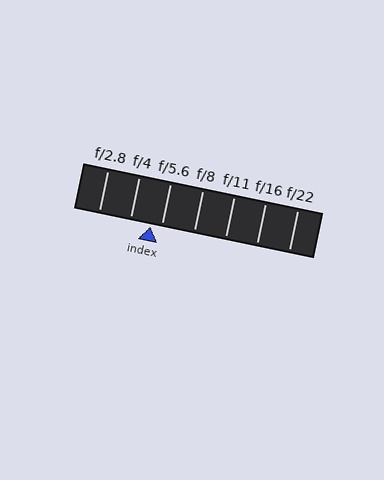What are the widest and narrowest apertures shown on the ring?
The widest aperture shown is f/2.8 and the narrowest is f/22.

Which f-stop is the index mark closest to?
The index mark is closest to f/5.6.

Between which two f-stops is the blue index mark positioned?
The index mark is between f/4 and f/5.6.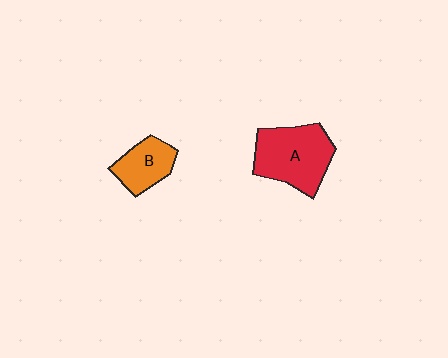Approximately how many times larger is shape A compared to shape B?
Approximately 1.8 times.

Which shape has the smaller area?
Shape B (orange).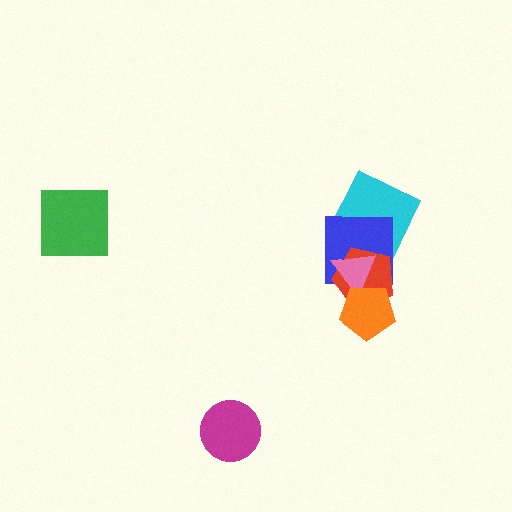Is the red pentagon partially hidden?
Yes, it is partially covered by another shape.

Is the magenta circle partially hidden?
No, no other shape covers it.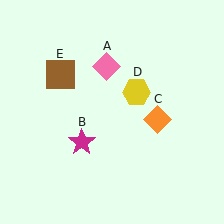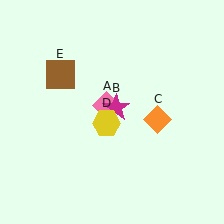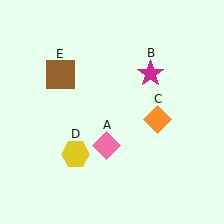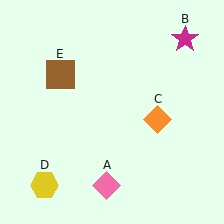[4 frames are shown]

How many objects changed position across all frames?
3 objects changed position: pink diamond (object A), magenta star (object B), yellow hexagon (object D).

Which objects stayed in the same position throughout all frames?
Orange diamond (object C) and brown square (object E) remained stationary.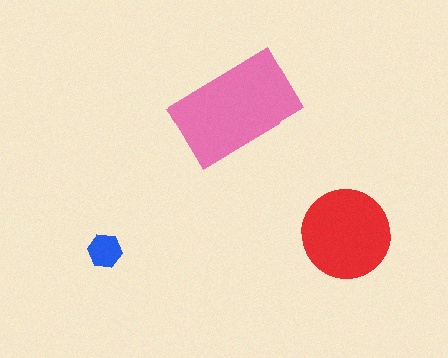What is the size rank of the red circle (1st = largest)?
2nd.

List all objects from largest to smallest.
The pink rectangle, the red circle, the blue hexagon.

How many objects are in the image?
There are 3 objects in the image.